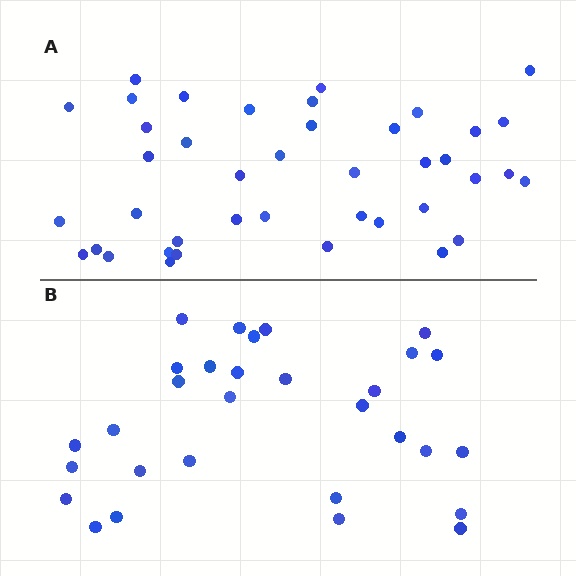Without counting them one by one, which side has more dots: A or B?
Region A (the top region) has more dots.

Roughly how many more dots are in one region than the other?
Region A has roughly 12 or so more dots than region B.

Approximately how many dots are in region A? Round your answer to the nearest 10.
About 40 dots. (The exact count is 41, which rounds to 40.)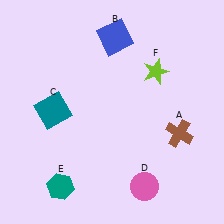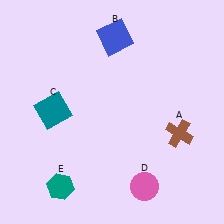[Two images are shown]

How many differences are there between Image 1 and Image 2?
There is 1 difference between the two images.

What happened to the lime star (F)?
The lime star (F) was removed in Image 2. It was in the top-right area of Image 1.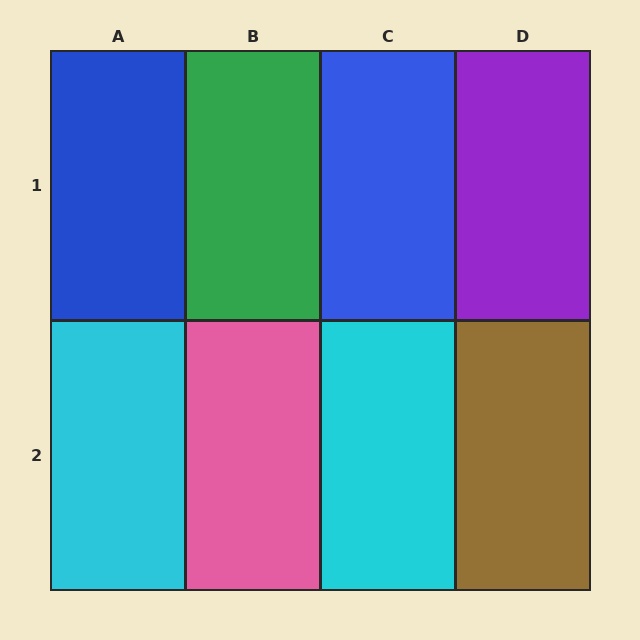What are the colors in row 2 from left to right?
Cyan, pink, cyan, brown.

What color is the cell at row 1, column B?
Green.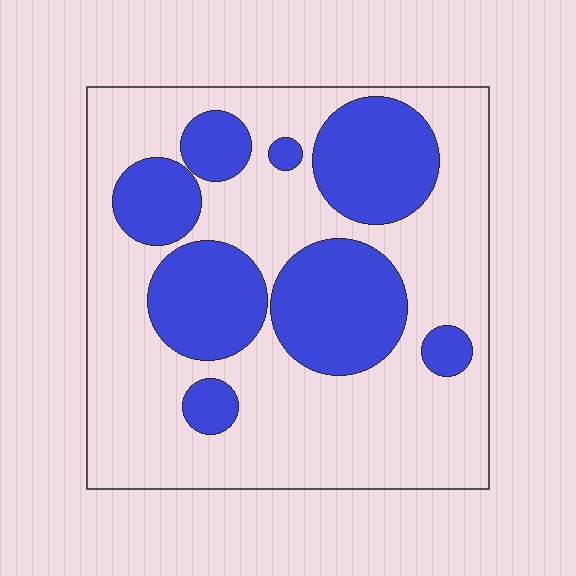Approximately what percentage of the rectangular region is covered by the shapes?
Approximately 35%.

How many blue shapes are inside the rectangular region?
8.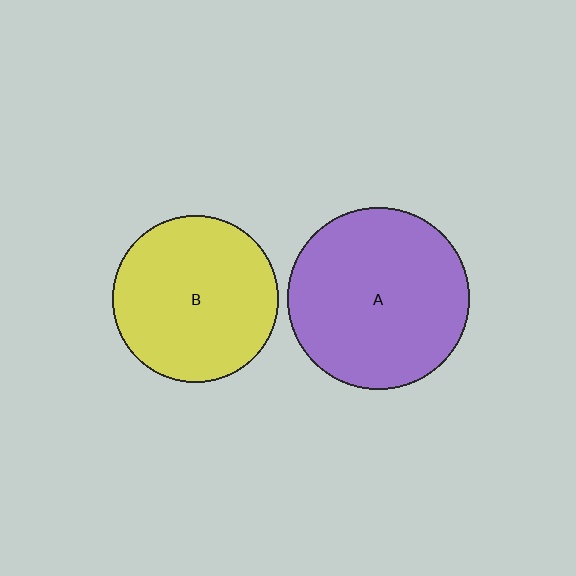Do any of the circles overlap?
No, none of the circles overlap.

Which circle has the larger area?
Circle A (purple).